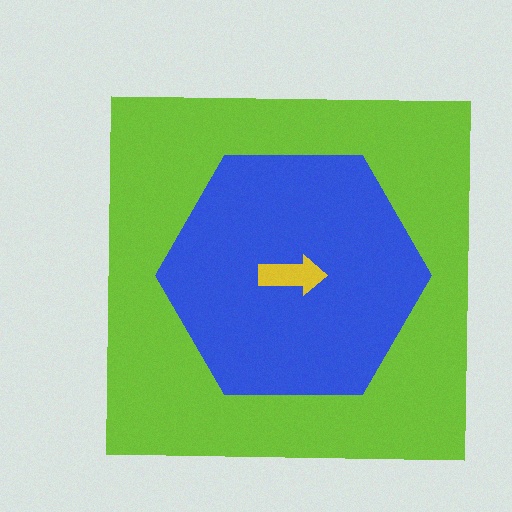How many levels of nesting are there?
3.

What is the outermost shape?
The lime square.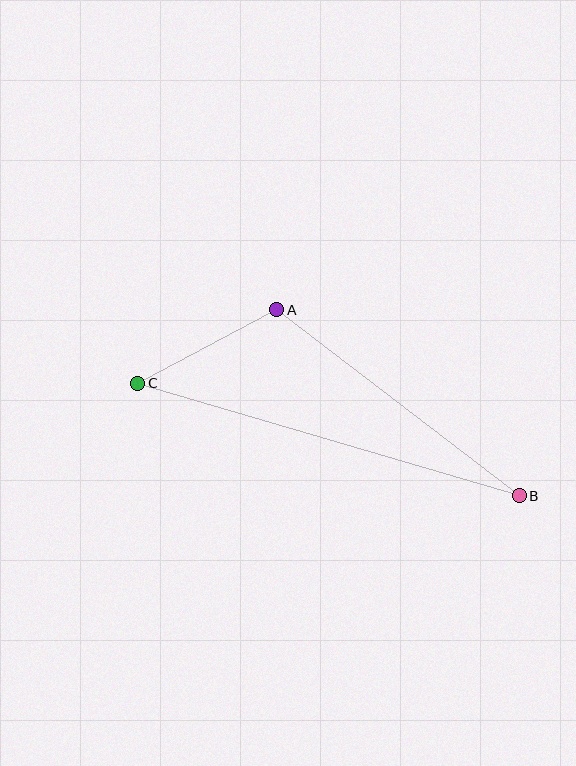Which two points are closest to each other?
Points A and C are closest to each other.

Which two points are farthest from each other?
Points B and C are farthest from each other.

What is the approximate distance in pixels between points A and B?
The distance between A and B is approximately 306 pixels.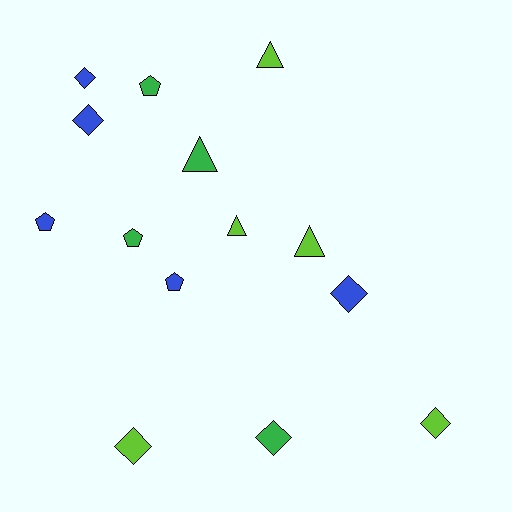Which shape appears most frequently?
Diamond, with 6 objects.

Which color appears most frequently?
Blue, with 5 objects.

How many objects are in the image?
There are 14 objects.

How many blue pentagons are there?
There are 2 blue pentagons.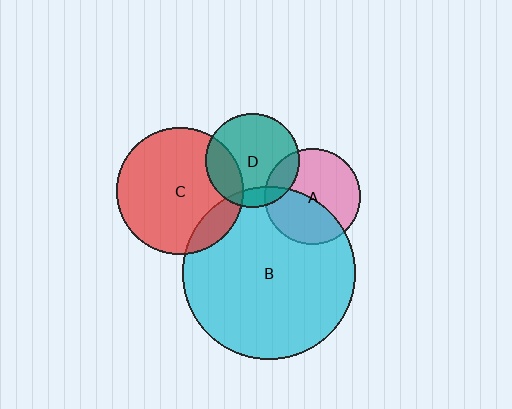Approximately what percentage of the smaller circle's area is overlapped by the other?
Approximately 25%.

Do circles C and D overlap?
Yes.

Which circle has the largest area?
Circle B (cyan).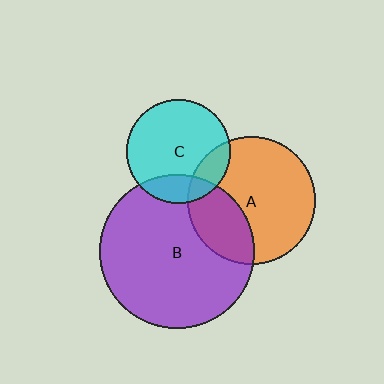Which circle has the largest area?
Circle B (purple).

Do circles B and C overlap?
Yes.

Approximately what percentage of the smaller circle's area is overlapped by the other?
Approximately 20%.